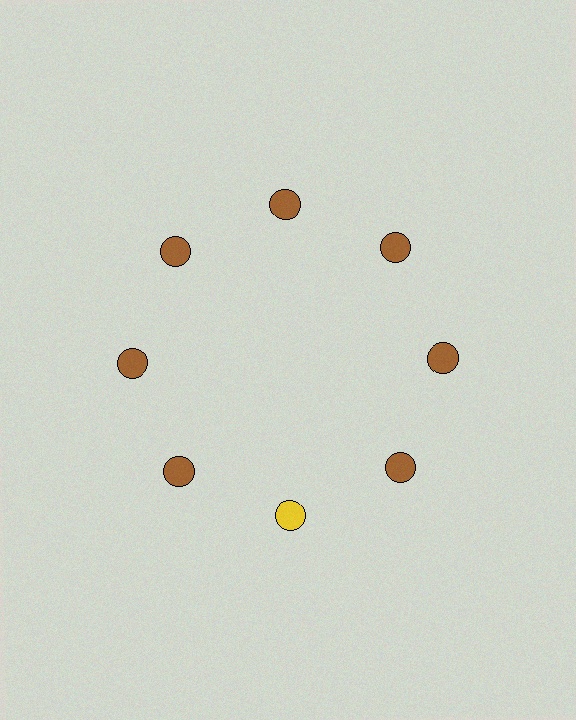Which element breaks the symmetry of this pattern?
The yellow circle at roughly the 6 o'clock position breaks the symmetry. All other shapes are brown circles.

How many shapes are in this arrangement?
There are 8 shapes arranged in a ring pattern.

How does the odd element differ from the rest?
It has a different color: yellow instead of brown.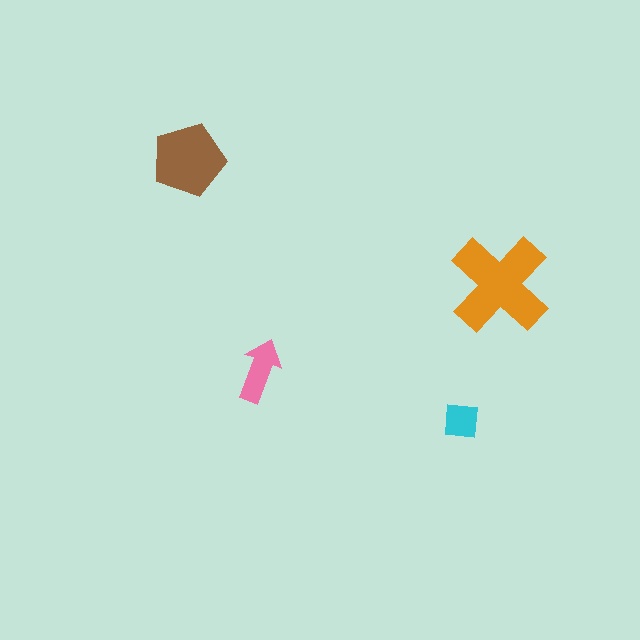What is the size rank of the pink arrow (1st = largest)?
3rd.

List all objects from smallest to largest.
The cyan square, the pink arrow, the brown pentagon, the orange cross.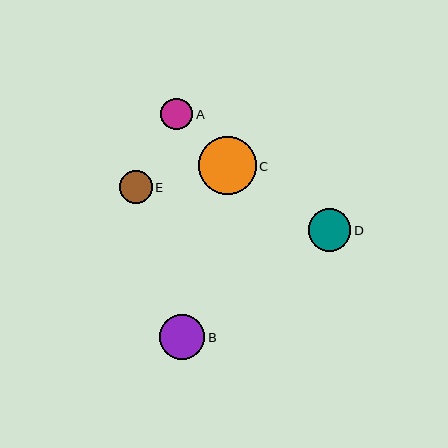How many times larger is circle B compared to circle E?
Circle B is approximately 1.4 times the size of circle E.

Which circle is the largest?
Circle C is the largest with a size of approximately 57 pixels.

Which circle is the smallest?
Circle A is the smallest with a size of approximately 32 pixels.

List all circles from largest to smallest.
From largest to smallest: C, B, D, E, A.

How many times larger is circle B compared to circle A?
Circle B is approximately 1.4 times the size of circle A.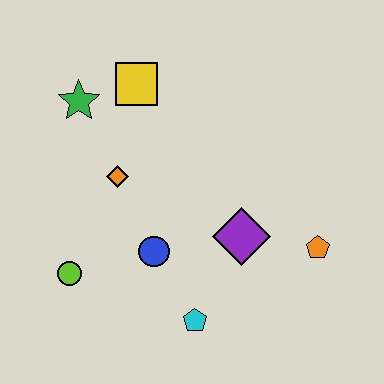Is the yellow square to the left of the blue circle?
Yes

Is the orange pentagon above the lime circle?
Yes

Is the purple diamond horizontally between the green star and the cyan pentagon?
No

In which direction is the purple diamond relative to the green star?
The purple diamond is to the right of the green star.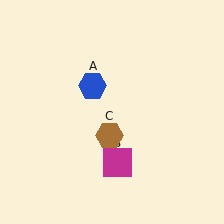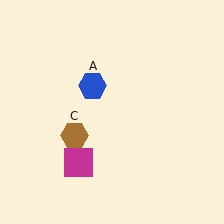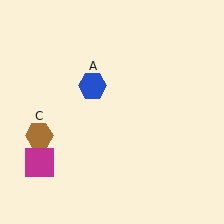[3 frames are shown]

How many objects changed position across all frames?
2 objects changed position: magenta square (object B), brown hexagon (object C).